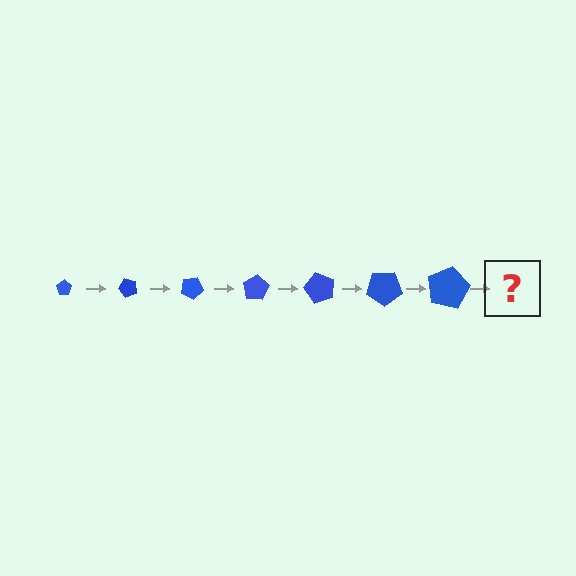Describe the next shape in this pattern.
It should be a pentagon, larger than the previous one and rotated 350 degrees from the start.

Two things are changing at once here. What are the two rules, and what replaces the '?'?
The two rules are that the pentagon grows larger each step and it rotates 50 degrees each step. The '?' should be a pentagon, larger than the previous one and rotated 350 degrees from the start.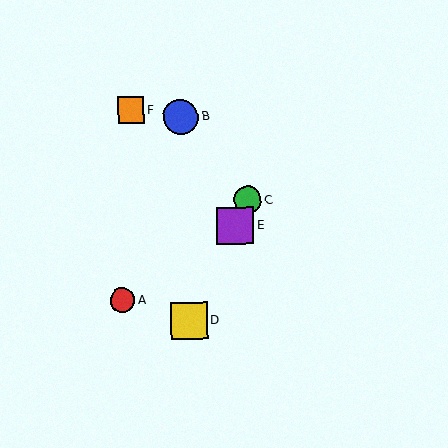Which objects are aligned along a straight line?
Objects C, D, E are aligned along a straight line.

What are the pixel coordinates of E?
Object E is at (235, 226).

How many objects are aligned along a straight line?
3 objects (C, D, E) are aligned along a straight line.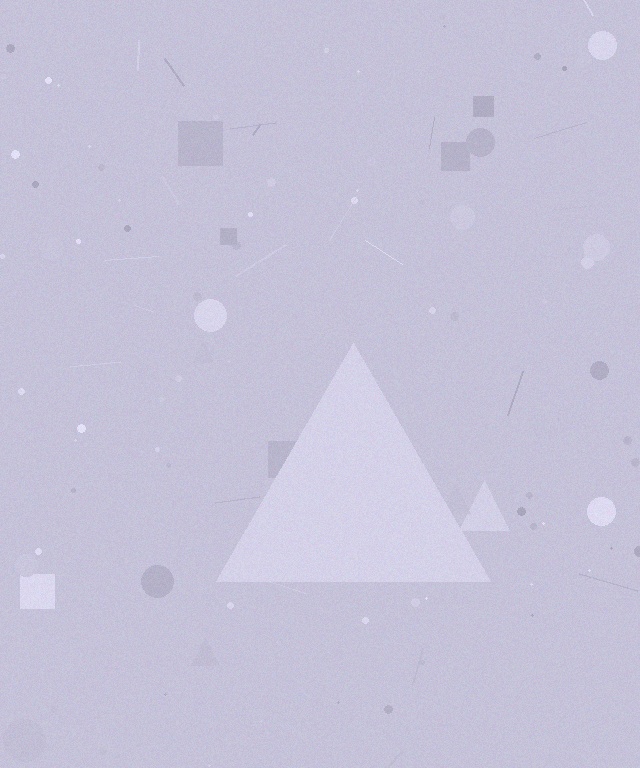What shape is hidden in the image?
A triangle is hidden in the image.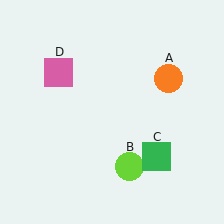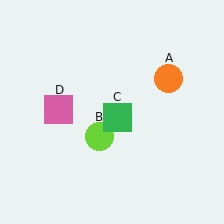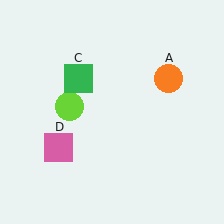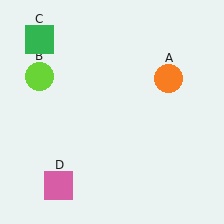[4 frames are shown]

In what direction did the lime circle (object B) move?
The lime circle (object B) moved up and to the left.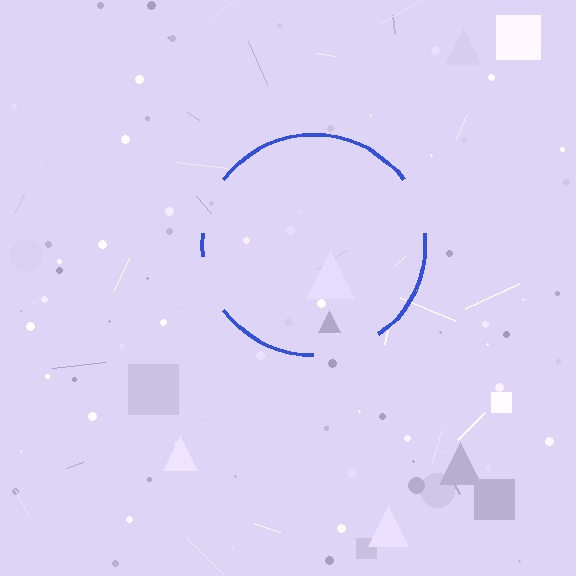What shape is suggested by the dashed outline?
The dashed outline suggests a circle.